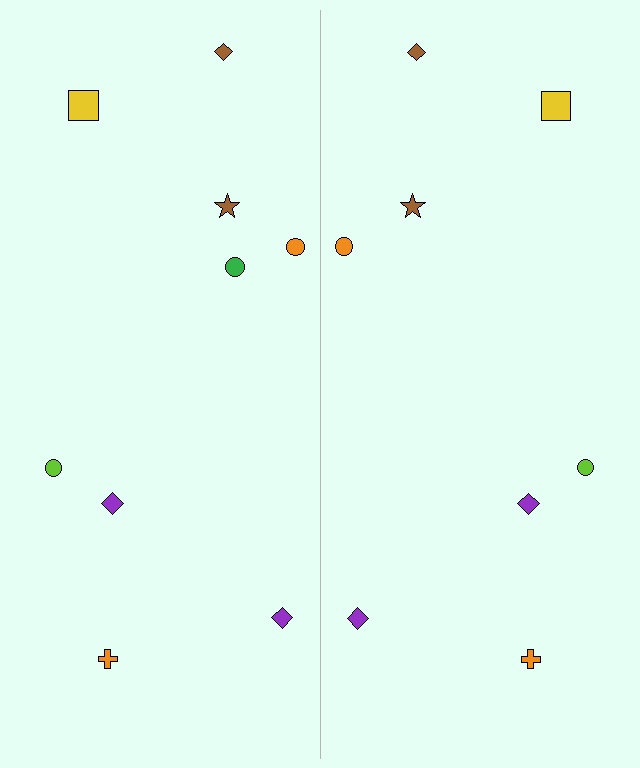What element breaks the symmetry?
A green circle is missing from the right side.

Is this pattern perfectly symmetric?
No, the pattern is not perfectly symmetric. A green circle is missing from the right side.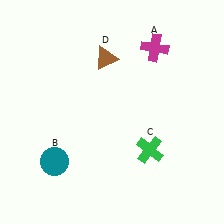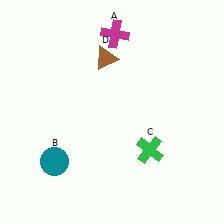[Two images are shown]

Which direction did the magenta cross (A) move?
The magenta cross (A) moved left.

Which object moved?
The magenta cross (A) moved left.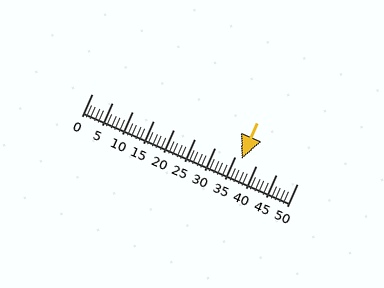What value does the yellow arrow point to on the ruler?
The yellow arrow points to approximately 36.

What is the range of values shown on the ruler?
The ruler shows values from 0 to 50.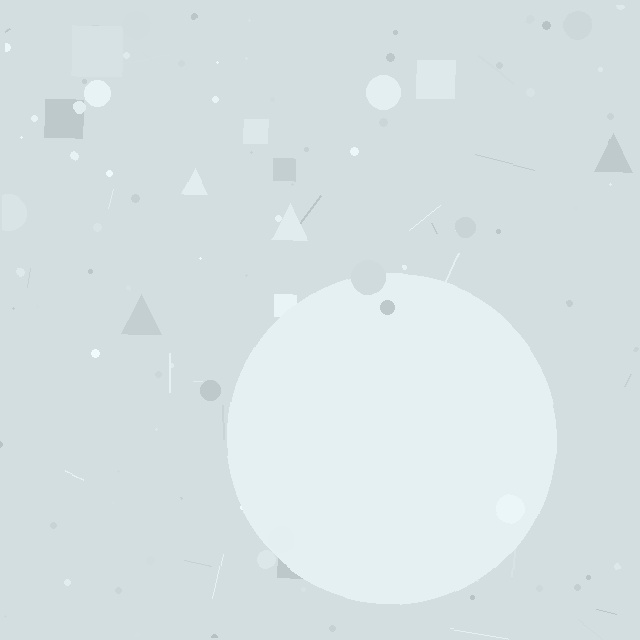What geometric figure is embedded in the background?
A circle is embedded in the background.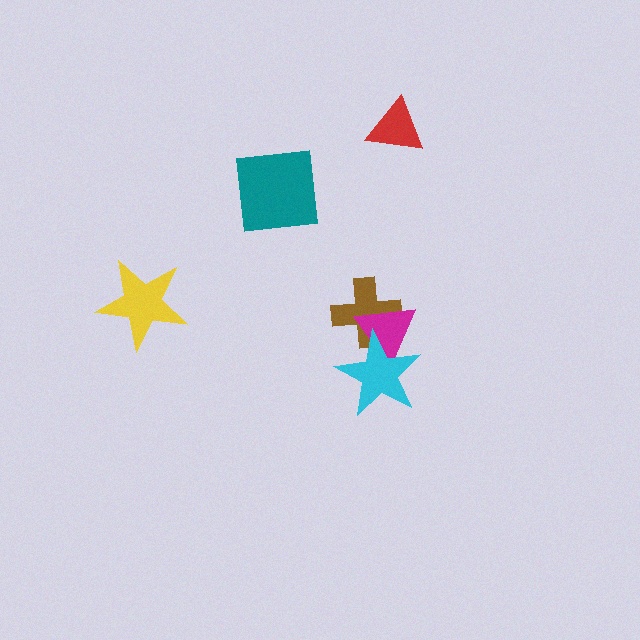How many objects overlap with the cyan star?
2 objects overlap with the cyan star.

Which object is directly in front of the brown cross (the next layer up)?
The magenta triangle is directly in front of the brown cross.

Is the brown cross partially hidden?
Yes, it is partially covered by another shape.